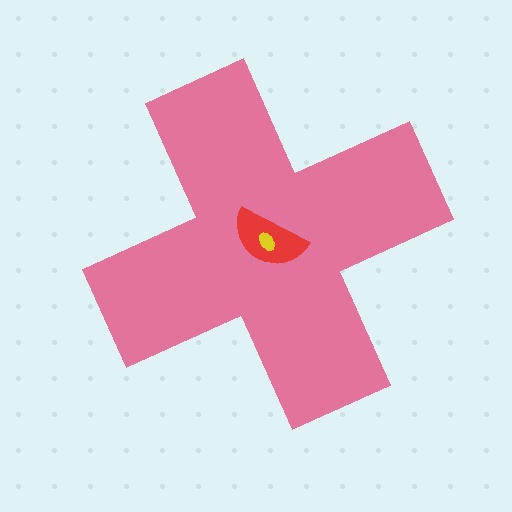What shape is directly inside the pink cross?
The red semicircle.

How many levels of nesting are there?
3.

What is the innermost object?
The yellow ellipse.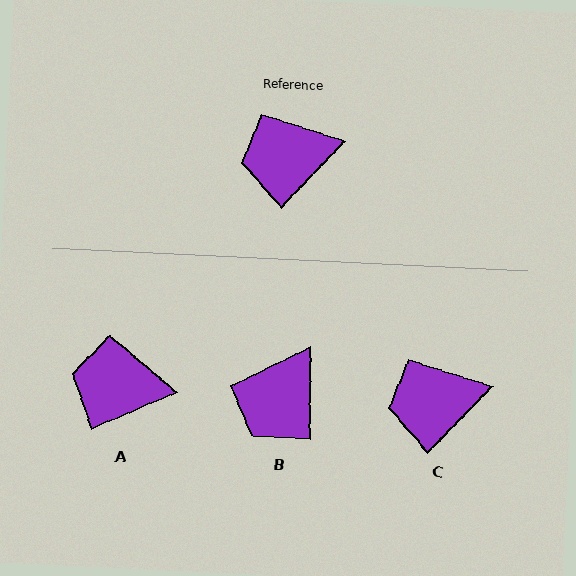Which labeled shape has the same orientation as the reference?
C.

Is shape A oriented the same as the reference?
No, it is off by about 22 degrees.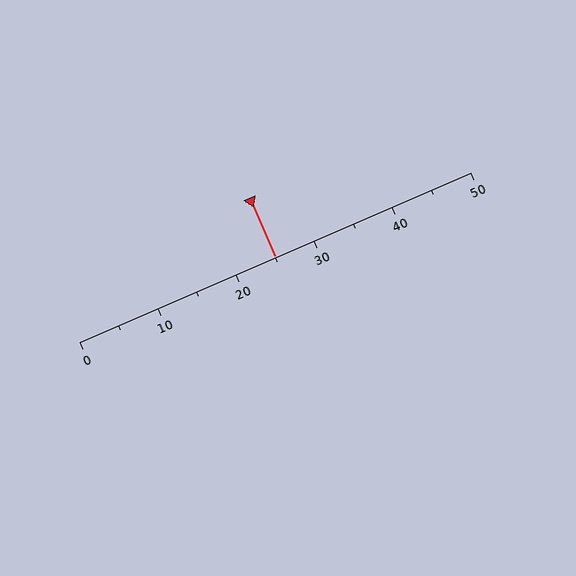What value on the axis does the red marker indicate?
The marker indicates approximately 25.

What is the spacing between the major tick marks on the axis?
The major ticks are spaced 10 apart.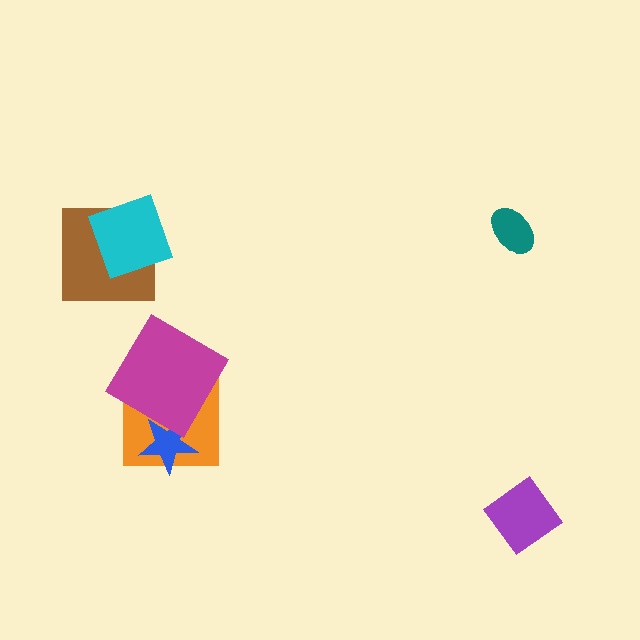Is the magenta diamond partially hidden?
No, no other shape covers it.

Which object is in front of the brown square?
The cyan diamond is in front of the brown square.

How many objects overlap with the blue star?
2 objects overlap with the blue star.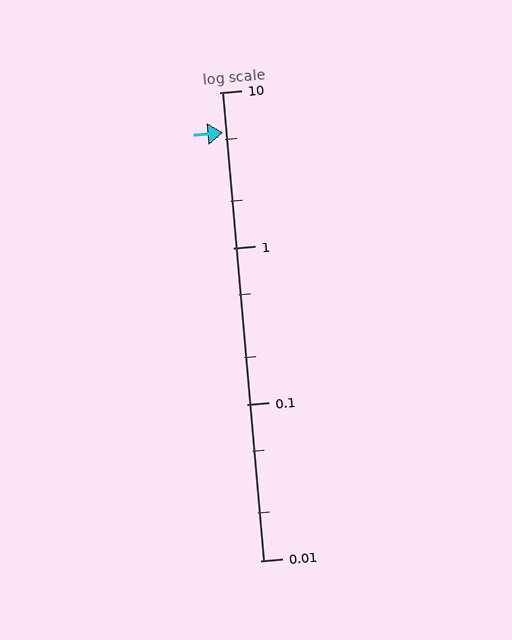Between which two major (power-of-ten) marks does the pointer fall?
The pointer is between 1 and 10.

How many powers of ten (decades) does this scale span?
The scale spans 3 decades, from 0.01 to 10.